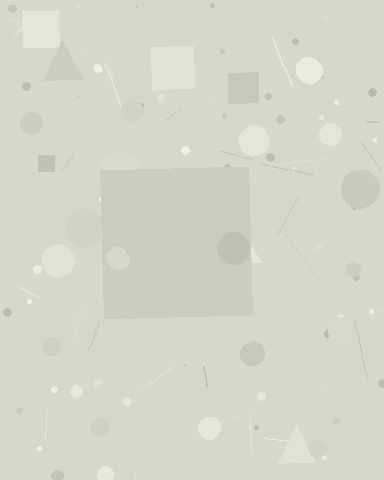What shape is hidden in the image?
A square is hidden in the image.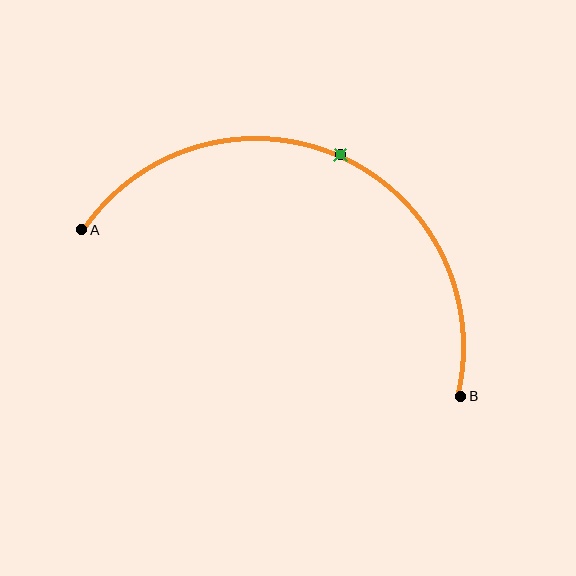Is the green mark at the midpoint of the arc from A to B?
Yes. The green mark lies on the arc at equal arc-length from both A and B — it is the arc midpoint.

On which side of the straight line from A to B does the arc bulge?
The arc bulges above the straight line connecting A and B.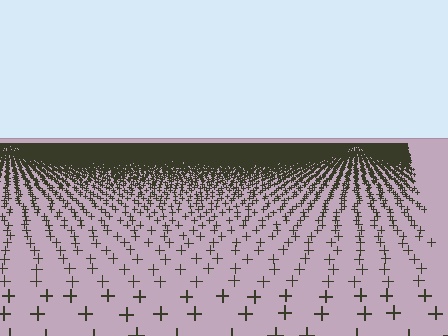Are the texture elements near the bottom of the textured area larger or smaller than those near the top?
Larger. Near the bottom, elements are closer to the viewer and appear at a bigger on-screen size.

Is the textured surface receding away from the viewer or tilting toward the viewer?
The surface is receding away from the viewer. Texture elements get smaller and denser toward the top.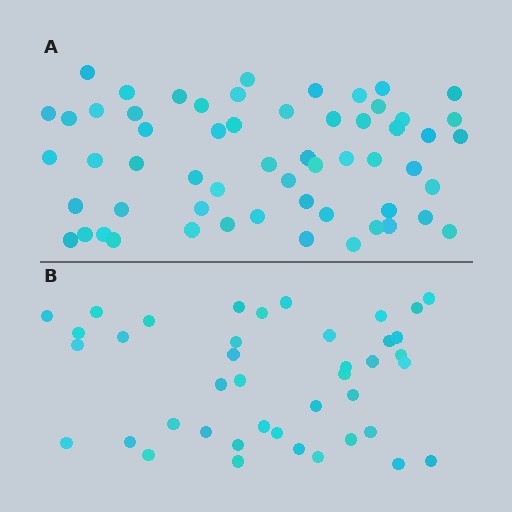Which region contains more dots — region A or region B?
Region A (the top region) has more dots.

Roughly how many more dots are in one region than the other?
Region A has approximately 15 more dots than region B.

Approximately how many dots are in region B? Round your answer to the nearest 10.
About 40 dots. (The exact count is 41, which rounds to 40.)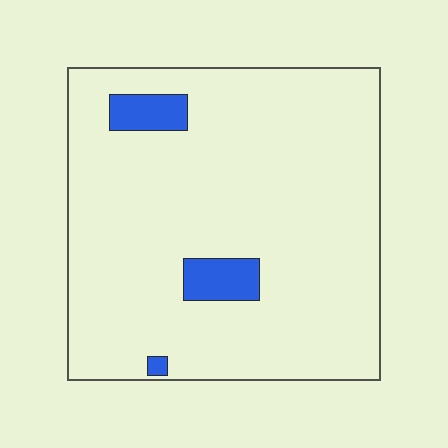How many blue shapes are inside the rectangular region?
3.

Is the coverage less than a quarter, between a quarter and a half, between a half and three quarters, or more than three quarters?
Less than a quarter.